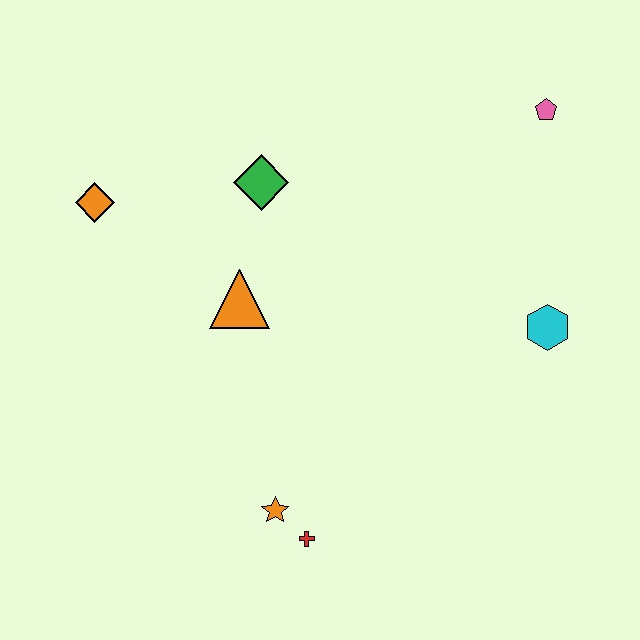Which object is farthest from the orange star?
The pink pentagon is farthest from the orange star.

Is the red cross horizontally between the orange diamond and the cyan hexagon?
Yes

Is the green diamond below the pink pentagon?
Yes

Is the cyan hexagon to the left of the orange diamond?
No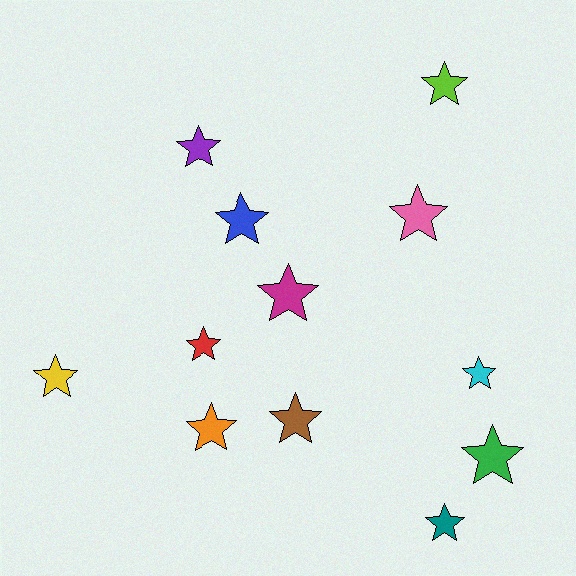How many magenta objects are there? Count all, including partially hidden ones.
There is 1 magenta object.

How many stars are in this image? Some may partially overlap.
There are 12 stars.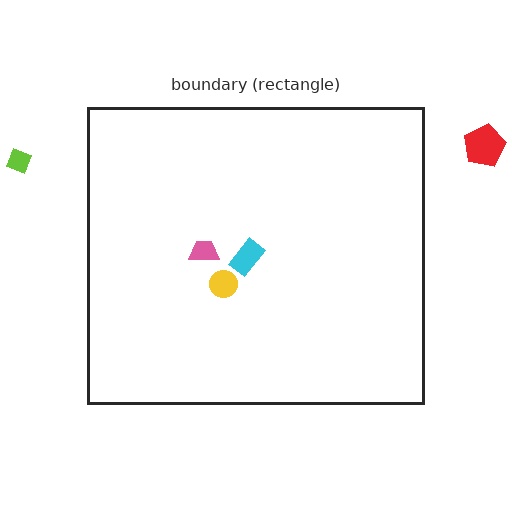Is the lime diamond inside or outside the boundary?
Outside.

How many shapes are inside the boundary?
3 inside, 2 outside.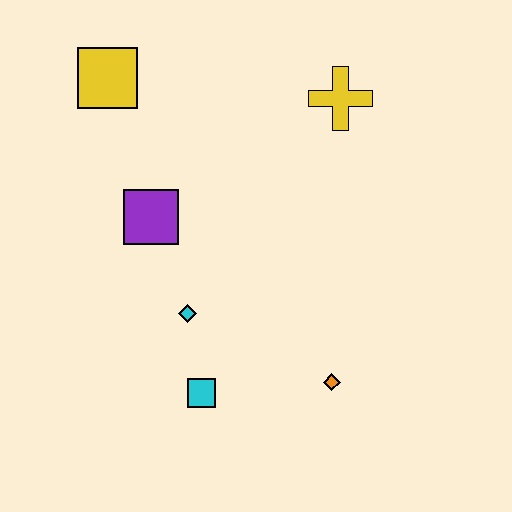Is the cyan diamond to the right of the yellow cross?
No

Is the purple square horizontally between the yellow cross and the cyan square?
No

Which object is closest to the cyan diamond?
The cyan square is closest to the cyan diamond.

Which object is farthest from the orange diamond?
The yellow square is farthest from the orange diamond.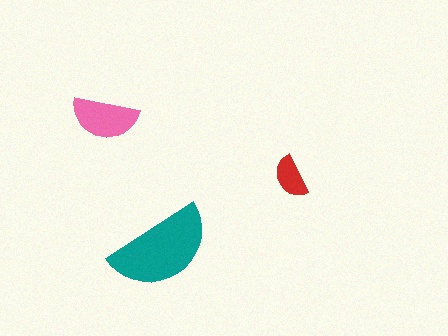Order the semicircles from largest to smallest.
the teal one, the pink one, the red one.